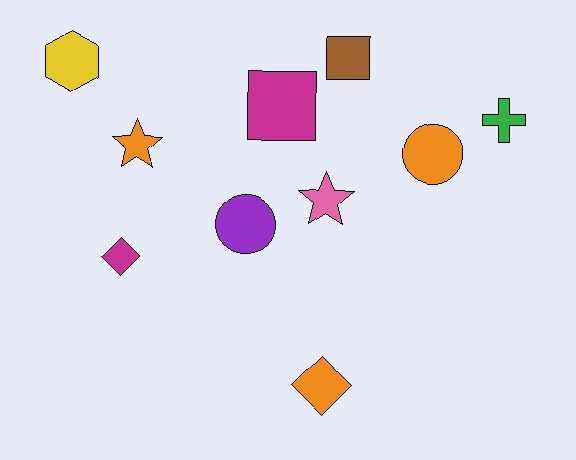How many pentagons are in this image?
There are no pentagons.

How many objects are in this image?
There are 10 objects.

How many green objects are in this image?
There is 1 green object.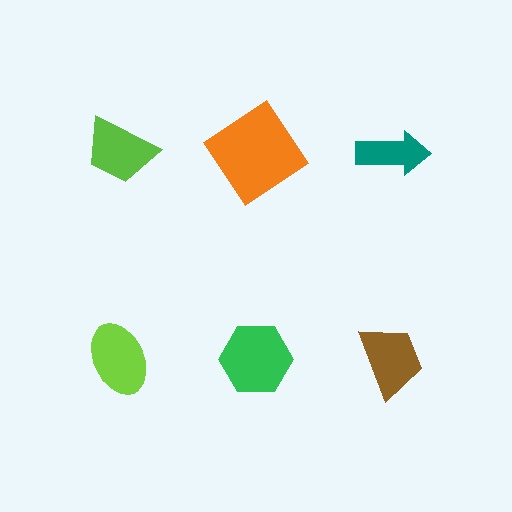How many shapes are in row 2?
3 shapes.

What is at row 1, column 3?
A teal arrow.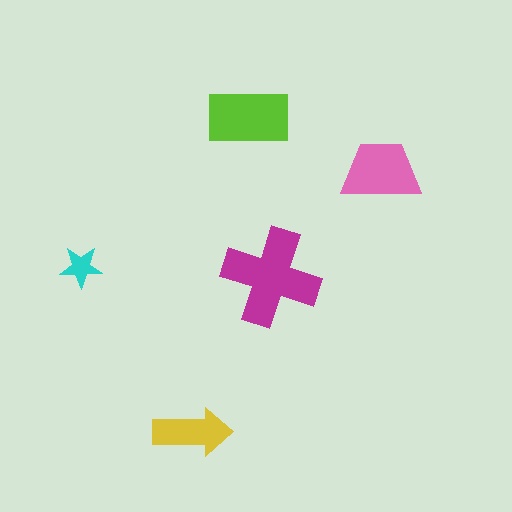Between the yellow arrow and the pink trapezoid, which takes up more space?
The pink trapezoid.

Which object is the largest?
The magenta cross.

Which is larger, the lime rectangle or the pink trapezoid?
The lime rectangle.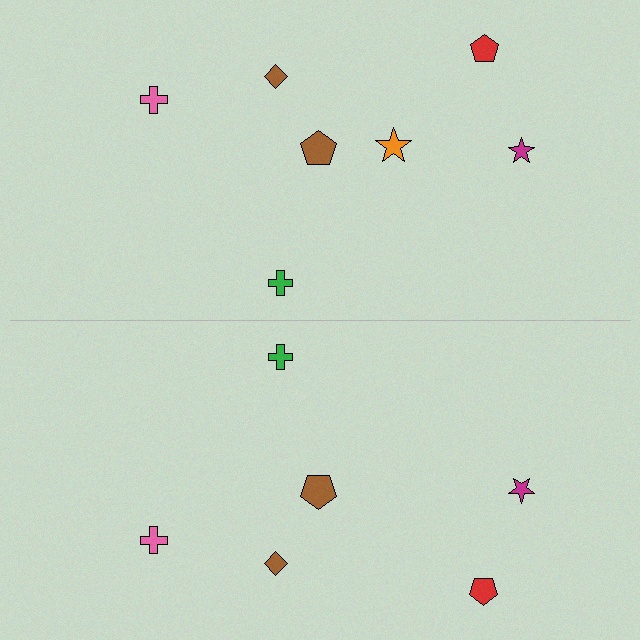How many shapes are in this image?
There are 13 shapes in this image.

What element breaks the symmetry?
A orange star is missing from the bottom side.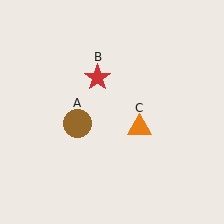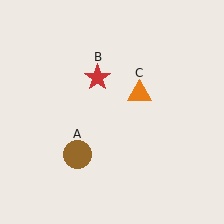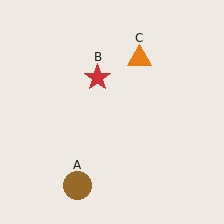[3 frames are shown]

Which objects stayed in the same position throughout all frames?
Red star (object B) remained stationary.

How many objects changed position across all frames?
2 objects changed position: brown circle (object A), orange triangle (object C).